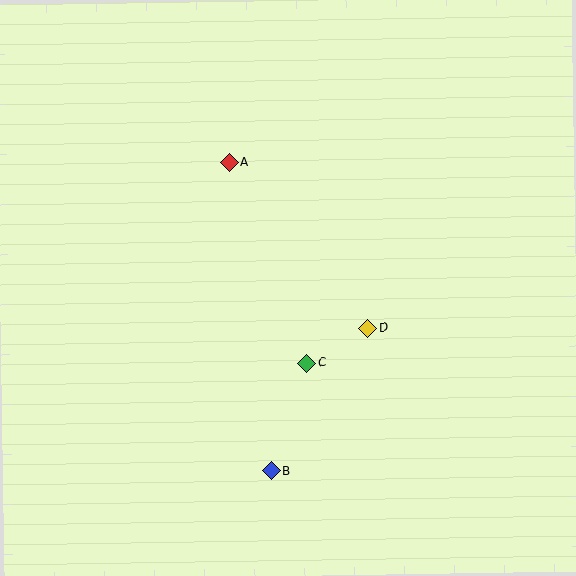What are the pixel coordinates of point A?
Point A is at (229, 162).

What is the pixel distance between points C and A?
The distance between C and A is 215 pixels.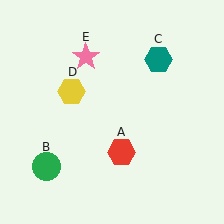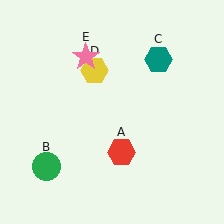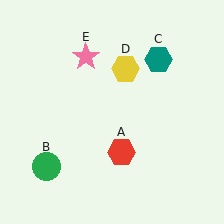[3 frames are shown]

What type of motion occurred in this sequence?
The yellow hexagon (object D) rotated clockwise around the center of the scene.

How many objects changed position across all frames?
1 object changed position: yellow hexagon (object D).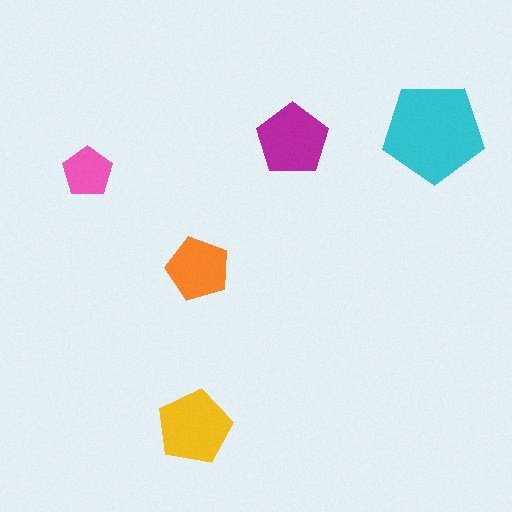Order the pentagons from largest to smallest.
the cyan one, the yellow one, the magenta one, the orange one, the pink one.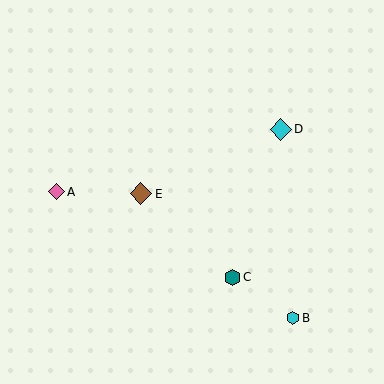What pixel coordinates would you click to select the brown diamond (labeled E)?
Click at (141, 194) to select the brown diamond E.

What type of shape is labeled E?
Shape E is a brown diamond.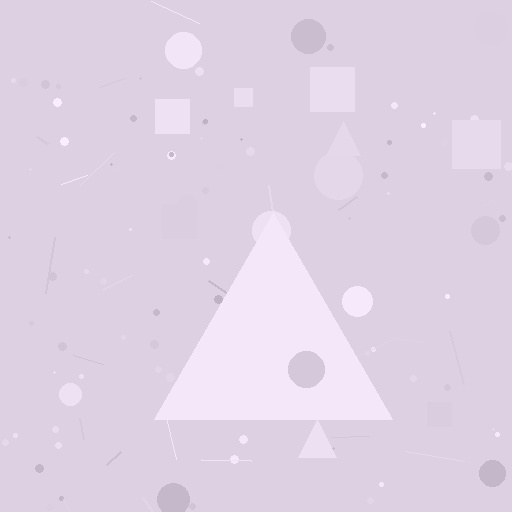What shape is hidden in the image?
A triangle is hidden in the image.